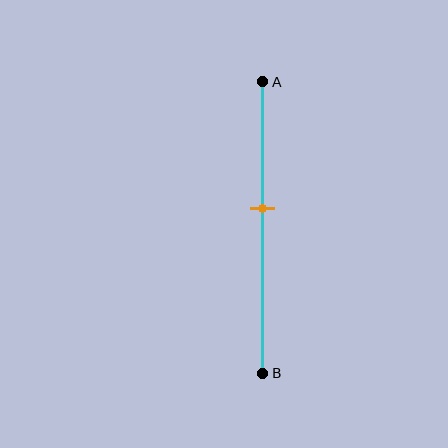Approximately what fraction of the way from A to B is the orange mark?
The orange mark is approximately 45% of the way from A to B.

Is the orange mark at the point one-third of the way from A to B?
No, the mark is at about 45% from A, not at the 33% one-third point.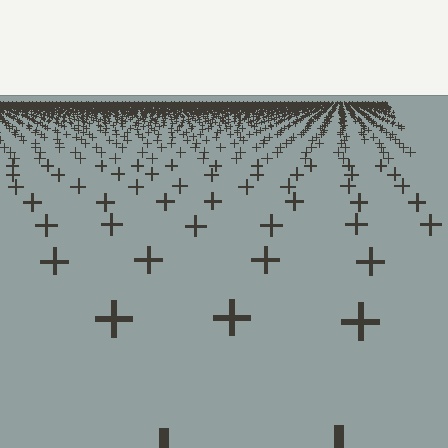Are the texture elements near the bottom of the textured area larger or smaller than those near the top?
Larger. Near the bottom, elements are closer to the viewer and appear at a bigger on-screen size.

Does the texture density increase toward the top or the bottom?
Density increases toward the top.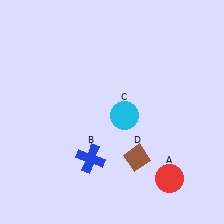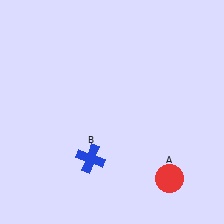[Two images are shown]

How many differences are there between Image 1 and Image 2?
There are 2 differences between the two images.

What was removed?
The brown diamond (D), the cyan circle (C) were removed in Image 2.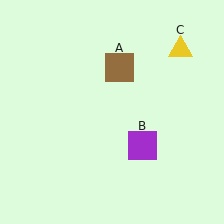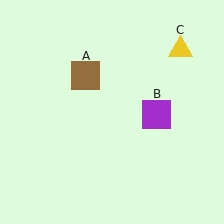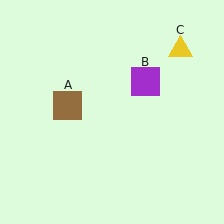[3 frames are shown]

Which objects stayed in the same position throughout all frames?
Yellow triangle (object C) remained stationary.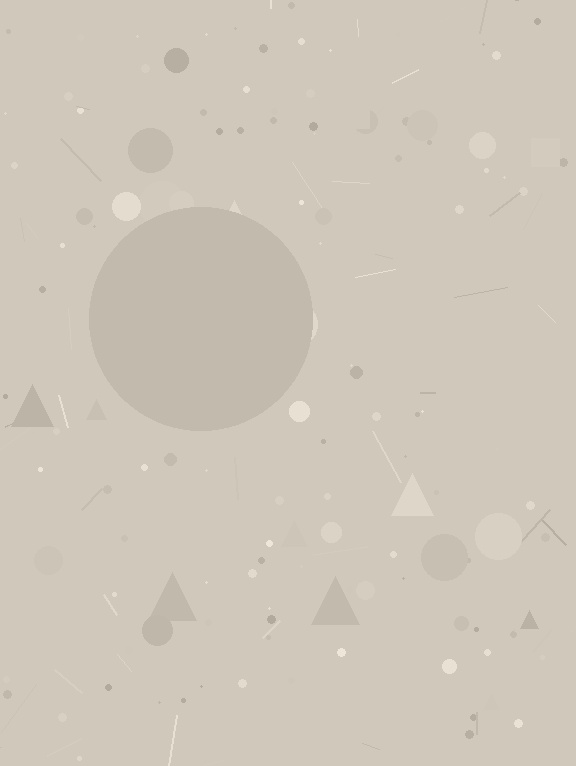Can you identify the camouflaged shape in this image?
The camouflaged shape is a circle.